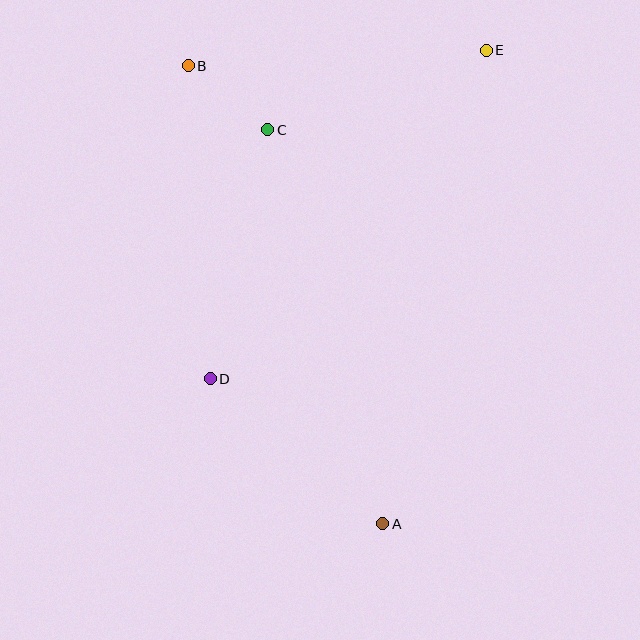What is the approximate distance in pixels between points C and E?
The distance between C and E is approximately 233 pixels.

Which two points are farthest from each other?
Points A and B are farthest from each other.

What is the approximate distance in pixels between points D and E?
The distance between D and E is approximately 429 pixels.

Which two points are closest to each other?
Points B and C are closest to each other.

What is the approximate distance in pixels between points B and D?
The distance between B and D is approximately 314 pixels.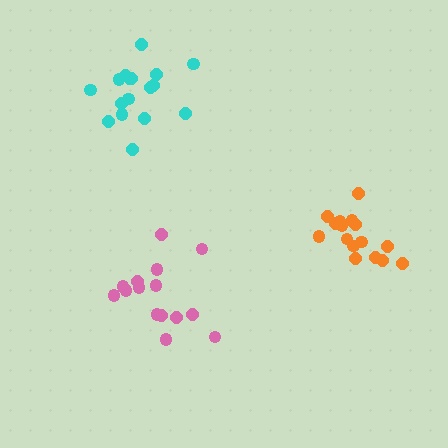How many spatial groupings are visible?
There are 3 spatial groupings.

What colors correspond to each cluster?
The clusters are colored: pink, orange, cyan.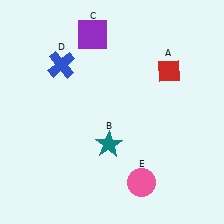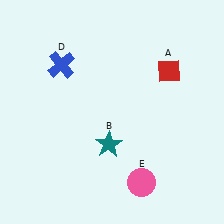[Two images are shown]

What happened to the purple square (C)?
The purple square (C) was removed in Image 2. It was in the top-left area of Image 1.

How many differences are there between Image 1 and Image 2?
There is 1 difference between the two images.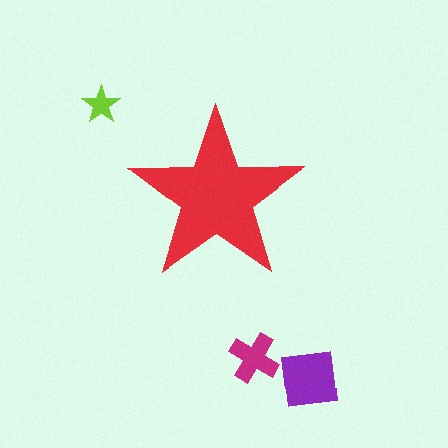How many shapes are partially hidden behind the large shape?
0 shapes are partially hidden.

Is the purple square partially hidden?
No, the purple square is fully visible.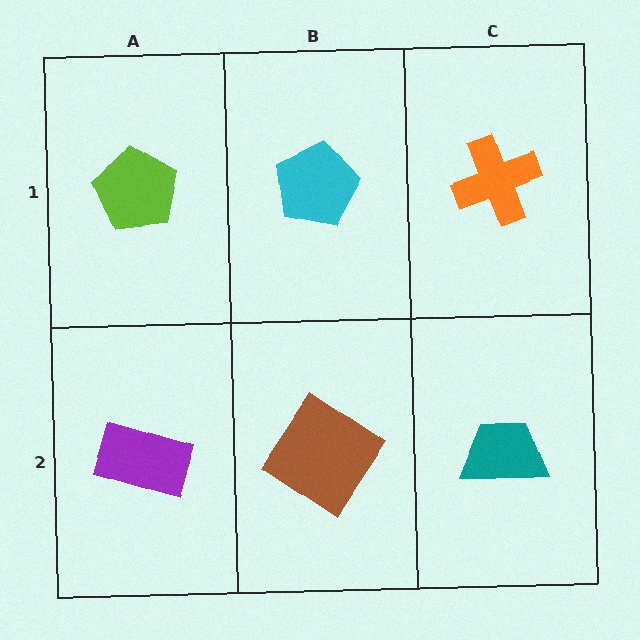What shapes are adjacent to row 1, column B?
A brown diamond (row 2, column B), a lime pentagon (row 1, column A), an orange cross (row 1, column C).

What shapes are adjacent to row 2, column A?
A lime pentagon (row 1, column A), a brown diamond (row 2, column B).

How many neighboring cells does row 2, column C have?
2.